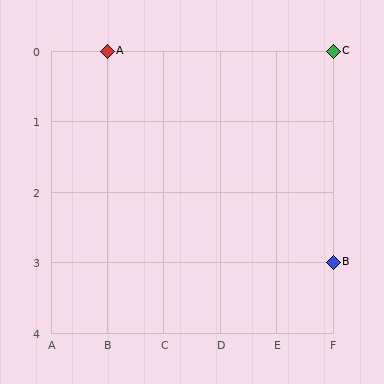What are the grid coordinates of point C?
Point C is at grid coordinates (F, 0).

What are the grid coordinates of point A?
Point A is at grid coordinates (B, 0).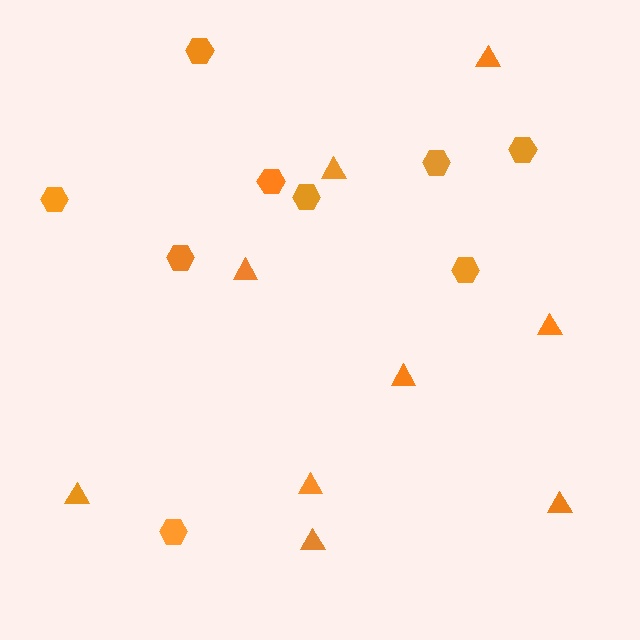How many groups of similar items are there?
There are 2 groups: one group of triangles (9) and one group of hexagons (9).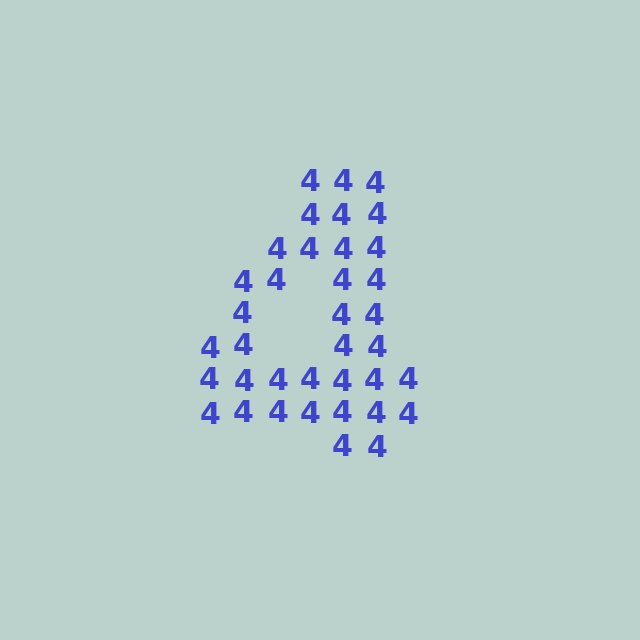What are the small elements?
The small elements are digit 4's.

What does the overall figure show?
The overall figure shows the digit 4.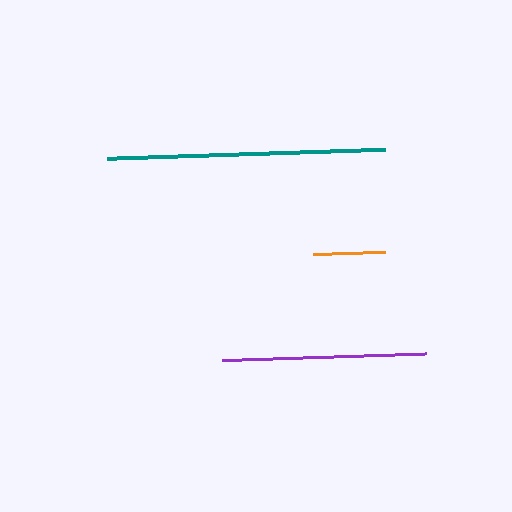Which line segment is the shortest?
The orange line is the shortest at approximately 72 pixels.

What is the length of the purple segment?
The purple segment is approximately 205 pixels long.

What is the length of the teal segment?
The teal segment is approximately 277 pixels long.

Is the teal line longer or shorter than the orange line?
The teal line is longer than the orange line.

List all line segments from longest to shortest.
From longest to shortest: teal, purple, orange.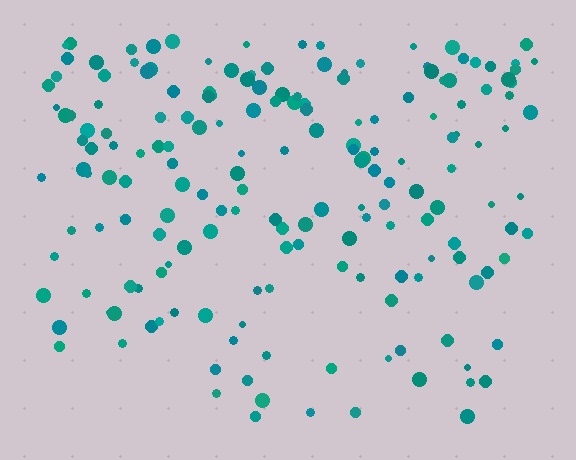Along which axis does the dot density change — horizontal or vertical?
Vertical.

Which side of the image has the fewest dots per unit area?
The bottom.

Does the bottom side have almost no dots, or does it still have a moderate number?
Still a moderate number, just noticeably fewer than the top.